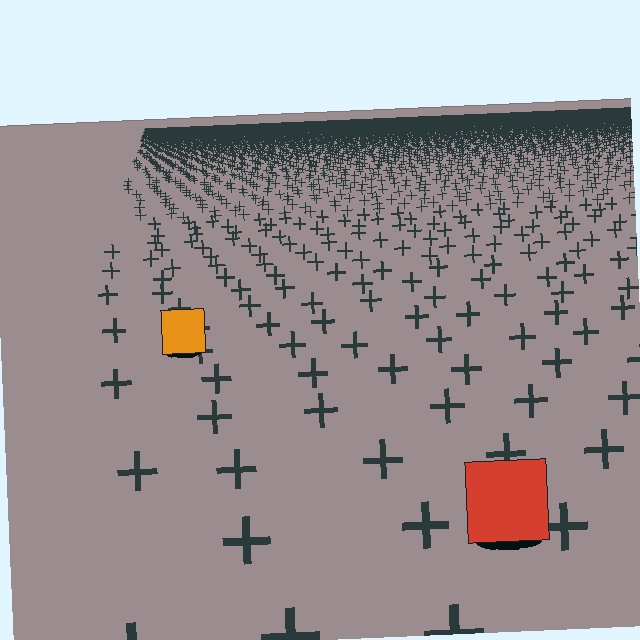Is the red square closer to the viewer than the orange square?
Yes. The red square is closer — you can tell from the texture gradient: the ground texture is coarser near it.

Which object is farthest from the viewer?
The orange square is farthest from the viewer. It appears smaller and the ground texture around it is denser.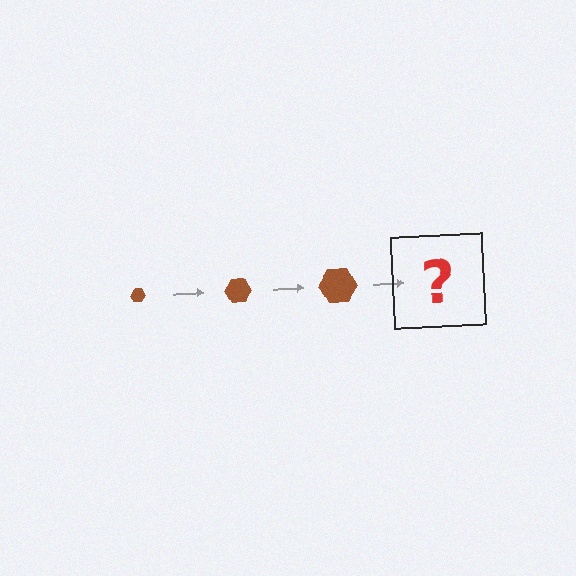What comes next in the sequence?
The next element should be a brown hexagon, larger than the previous one.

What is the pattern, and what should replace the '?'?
The pattern is that the hexagon gets progressively larger each step. The '?' should be a brown hexagon, larger than the previous one.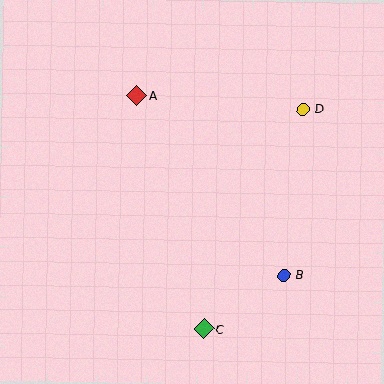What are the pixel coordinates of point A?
Point A is at (137, 96).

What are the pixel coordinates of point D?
Point D is at (303, 109).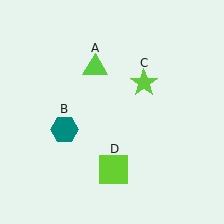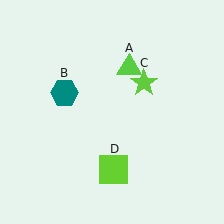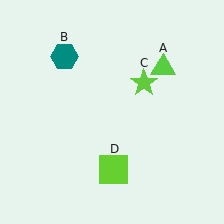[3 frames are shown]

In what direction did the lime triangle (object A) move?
The lime triangle (object A) moved right.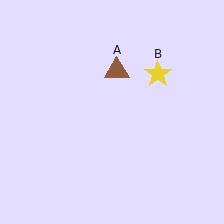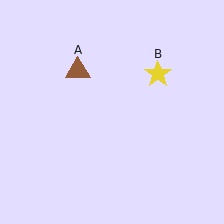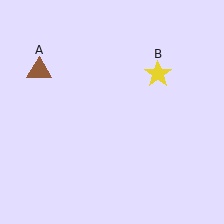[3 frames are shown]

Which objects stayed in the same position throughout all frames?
Yellow star (object B) remained stationary.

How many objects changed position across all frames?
1 object changed position: brown triangle (object A).